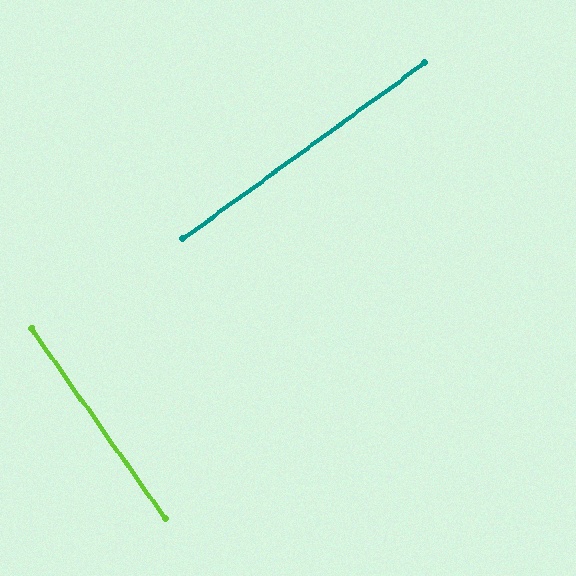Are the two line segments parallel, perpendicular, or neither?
Perpendicular — they meet at approximately 89°.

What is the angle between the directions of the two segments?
Approximately 89 degrees.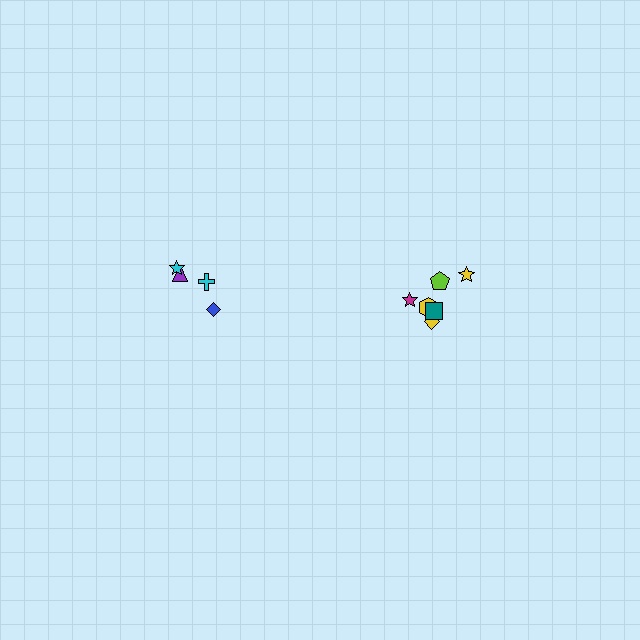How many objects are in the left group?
There are 4 objects.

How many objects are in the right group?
There are 6 objects.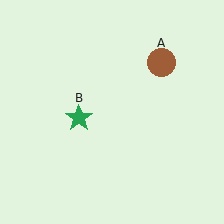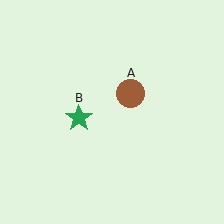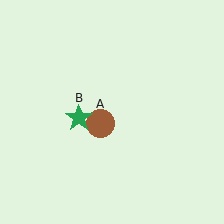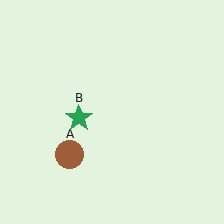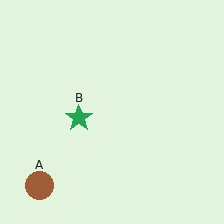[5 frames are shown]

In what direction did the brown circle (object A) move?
The brown circle (object A) moved down and to the left.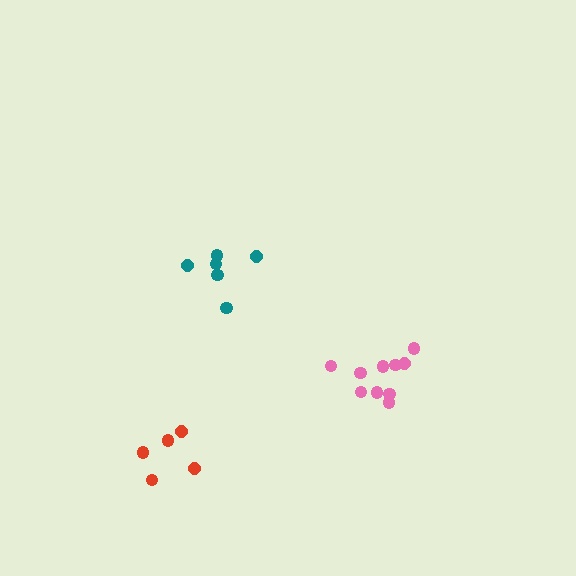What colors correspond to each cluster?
The clusters are colored: pink, teal, red.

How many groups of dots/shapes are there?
There are 3 groups.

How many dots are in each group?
Group 1: 10 dots, Group 2: 6 dots, Group 3: 5 dots (21 total).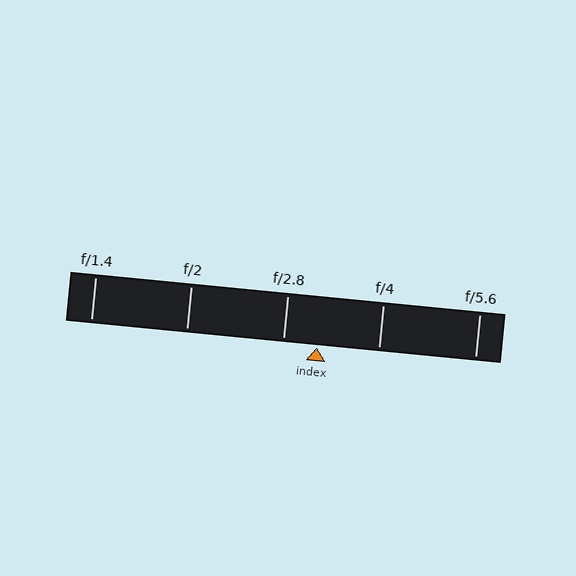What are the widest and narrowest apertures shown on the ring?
The widest aperture shown is f/1.4 and the narrowest is f/5.6.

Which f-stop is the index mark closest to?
The index mark is closest to f/2.8.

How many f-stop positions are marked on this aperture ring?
There are 5 f-stop positions marked.